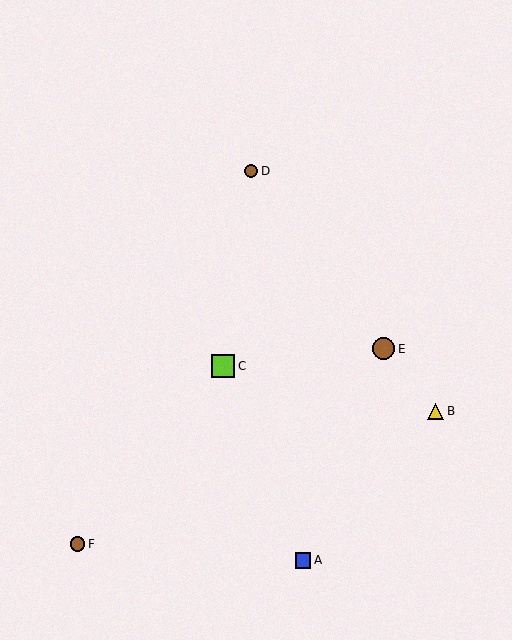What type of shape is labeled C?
Shape C is a lime square.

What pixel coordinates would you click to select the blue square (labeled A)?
Click at (302, 560) to select the blue square A.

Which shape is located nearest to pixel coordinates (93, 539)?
The brown circle (labeled F) at (78, 544) is nearest to that location.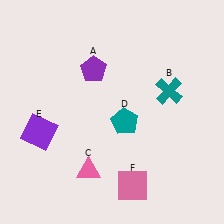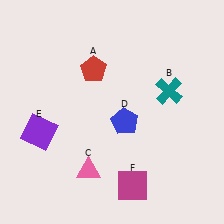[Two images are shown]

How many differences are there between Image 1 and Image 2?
There are 3 differences between the two images.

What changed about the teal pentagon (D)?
In Image 1, D is teal. In Image 2, it changed to blue.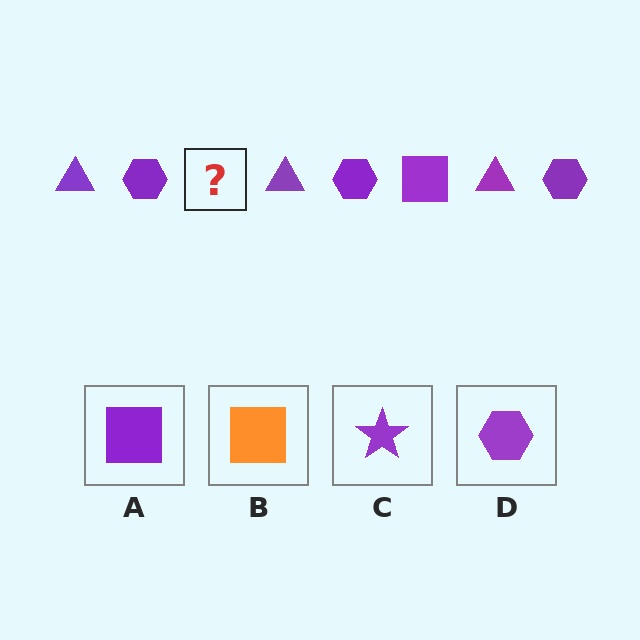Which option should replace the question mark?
Option A.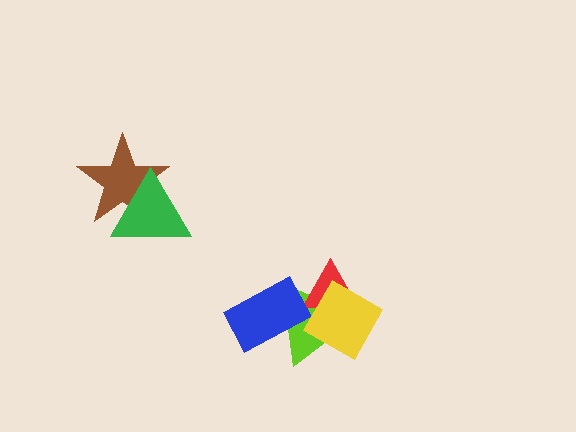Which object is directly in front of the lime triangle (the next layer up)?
The red triangle is directly in front of the lime triangle.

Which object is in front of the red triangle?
The yellow diamond is in front of the red triangle.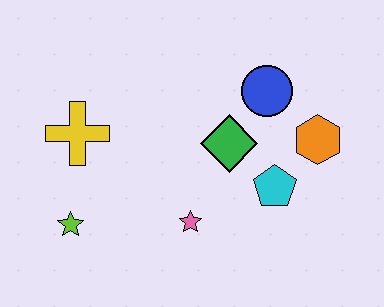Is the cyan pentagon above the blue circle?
No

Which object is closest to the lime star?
The yellow cross is closest to the lime star.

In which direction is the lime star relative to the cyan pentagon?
The lime star is to the left of the cyan pentagon.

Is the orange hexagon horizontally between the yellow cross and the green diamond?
No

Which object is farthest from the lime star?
The orange hexagon is farthest from the lime star.